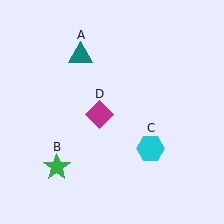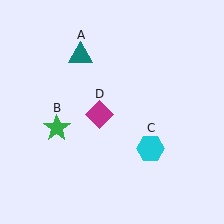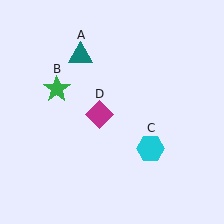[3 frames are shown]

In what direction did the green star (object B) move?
The green star (object B) moved up.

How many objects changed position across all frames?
1 object changed position: green star (object B).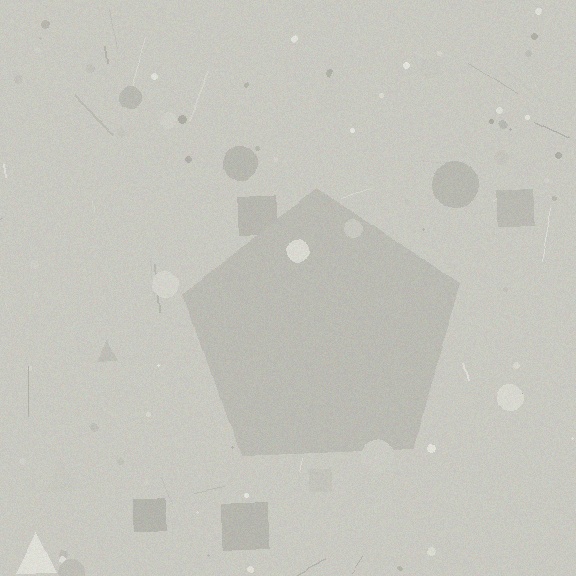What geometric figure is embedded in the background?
A pentagon is embedded in the background.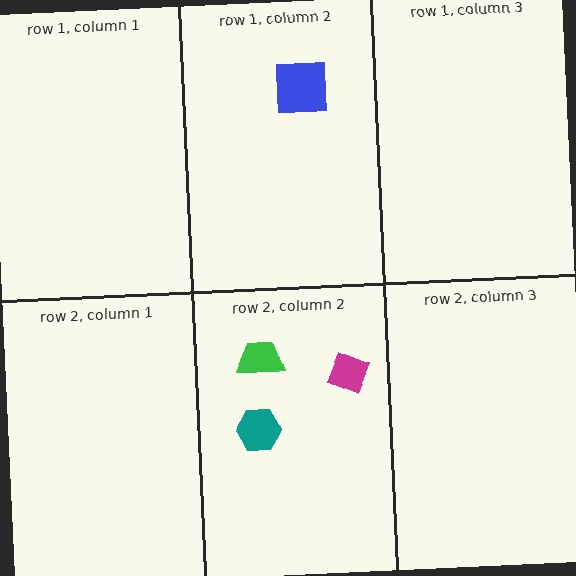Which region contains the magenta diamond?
The row 2, column 2 region.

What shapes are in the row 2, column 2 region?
The green trapezoid, the magenta diamond, the teal hexagon.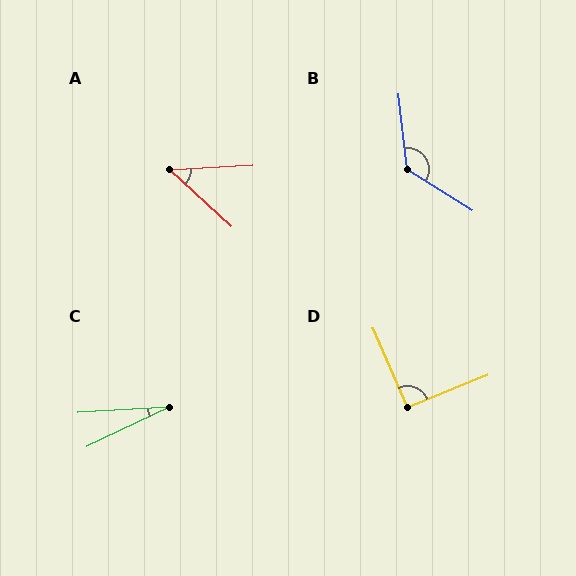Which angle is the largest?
B, at approximately 129 degrees.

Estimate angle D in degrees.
Approximately 92 degrees.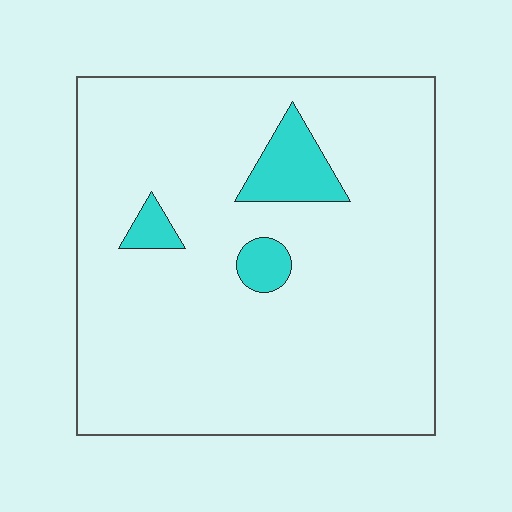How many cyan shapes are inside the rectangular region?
3.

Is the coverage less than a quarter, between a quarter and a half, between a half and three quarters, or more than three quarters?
Less than a quarter.